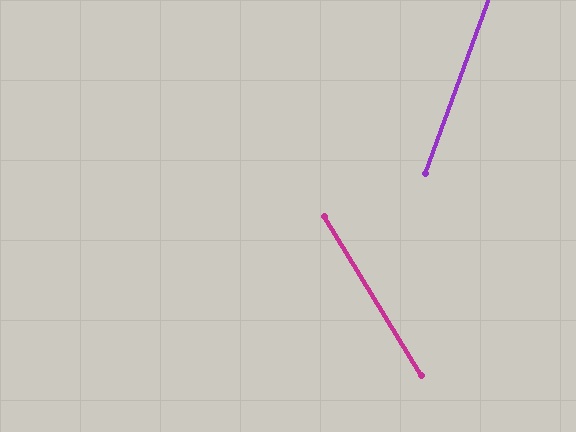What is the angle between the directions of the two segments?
Approximately 51 degrees.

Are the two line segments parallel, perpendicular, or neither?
Neither parallel nor perpendicular — they differ by about 51°.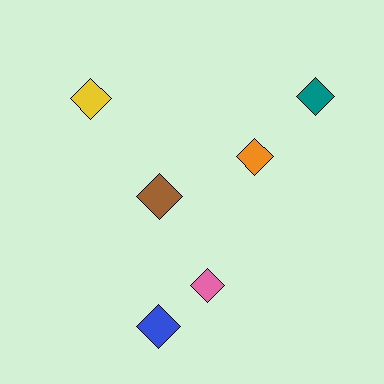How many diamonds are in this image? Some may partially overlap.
There are 6 diamonds.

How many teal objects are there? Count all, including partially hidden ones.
There is 1 teal object.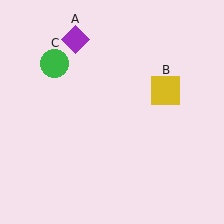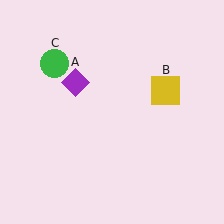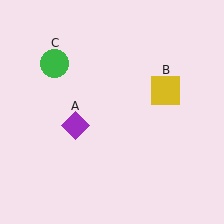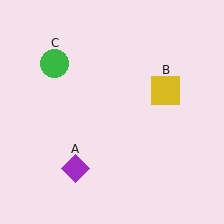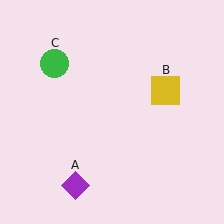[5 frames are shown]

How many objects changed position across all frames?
1 object changed position: purple diamond (object A).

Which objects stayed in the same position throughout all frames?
Yellow square (object B) and green circle (object C) remained stationary.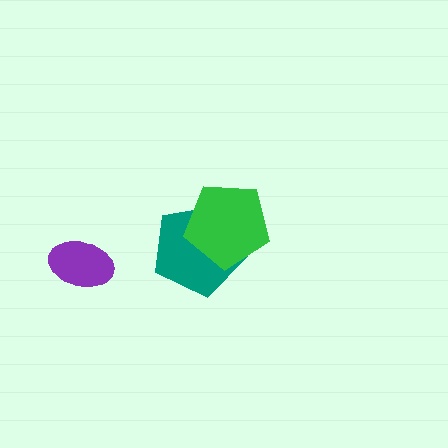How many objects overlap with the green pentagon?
1 object overlaps with the green pentagon.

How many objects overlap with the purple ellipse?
0 objects overlap with the purple ellipse.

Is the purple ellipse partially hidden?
No, no other shape covers it.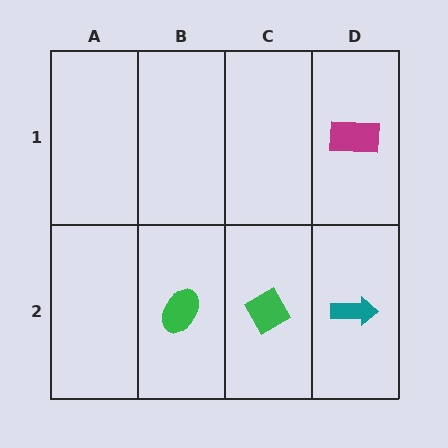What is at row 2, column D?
A teal arrow.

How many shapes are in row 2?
3 shapes.